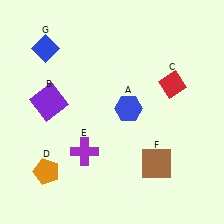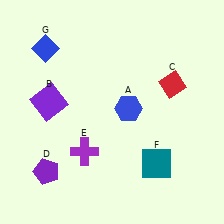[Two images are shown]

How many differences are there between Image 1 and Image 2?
There are 2 differences between the two images.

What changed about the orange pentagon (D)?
In Image 1, D is orange. In Image 2, it changed to purple.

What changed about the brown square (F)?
In Image 1, F is brown. In Image 2, it changed to teal.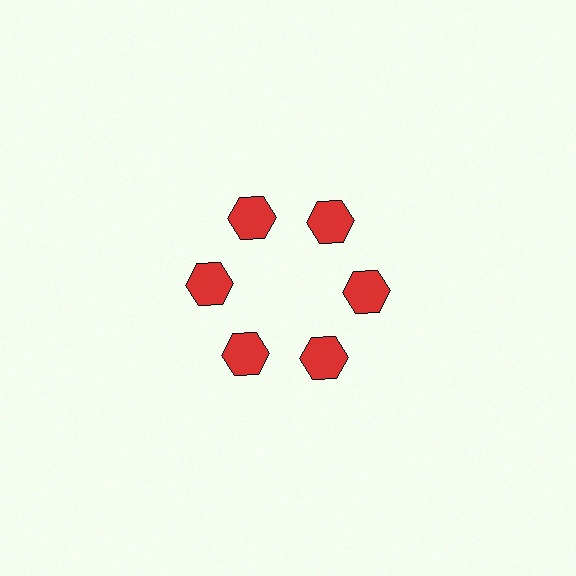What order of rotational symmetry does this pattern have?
This pattern has 6-fold rotational symmetry.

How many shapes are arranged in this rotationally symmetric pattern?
There are 6 shapes, arranged in 6 groups of 1.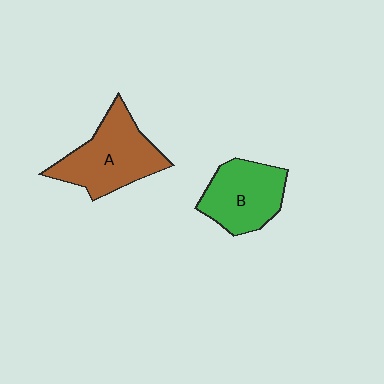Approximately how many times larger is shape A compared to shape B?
Approximately 1.2 times.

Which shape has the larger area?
Shape A (brown).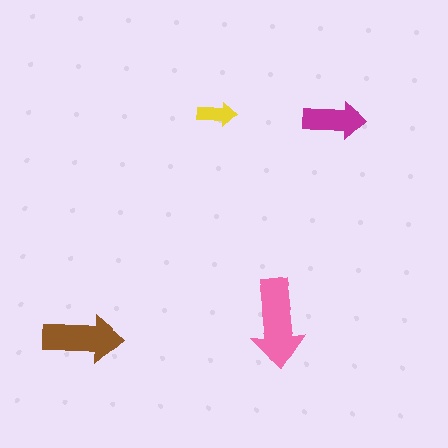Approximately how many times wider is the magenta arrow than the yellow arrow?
About 1.5 times wider.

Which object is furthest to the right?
The magenta arrow is rightmost.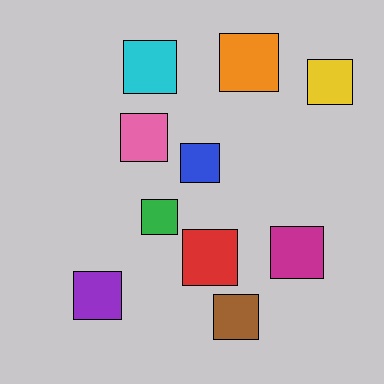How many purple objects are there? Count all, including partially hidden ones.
There is 1 purple object.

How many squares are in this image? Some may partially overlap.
There are 10 squares.